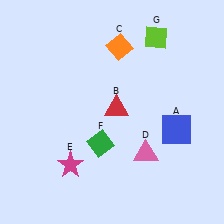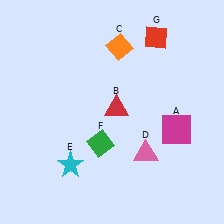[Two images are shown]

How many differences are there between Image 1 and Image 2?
There are 3 differences between the two images.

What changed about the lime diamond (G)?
In Image 1, G is lime. In Image 2, it changed to red.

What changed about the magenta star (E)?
In Image 1, E is magenta. In Image 2, it changed to cyan.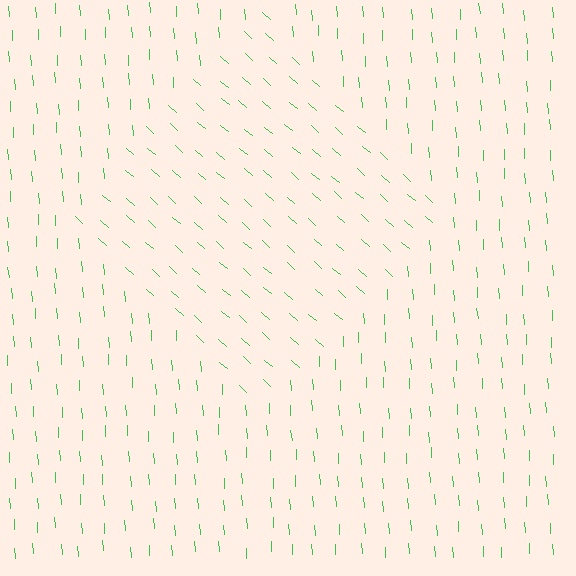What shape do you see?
I see a diamond.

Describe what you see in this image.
The image is filled with small green line segments. A diamond region in the image has lines oriented differently from the surrounding lines, creating a visible texture boundary.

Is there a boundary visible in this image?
Yes, there is a texture boundary formed by a change in line orientation.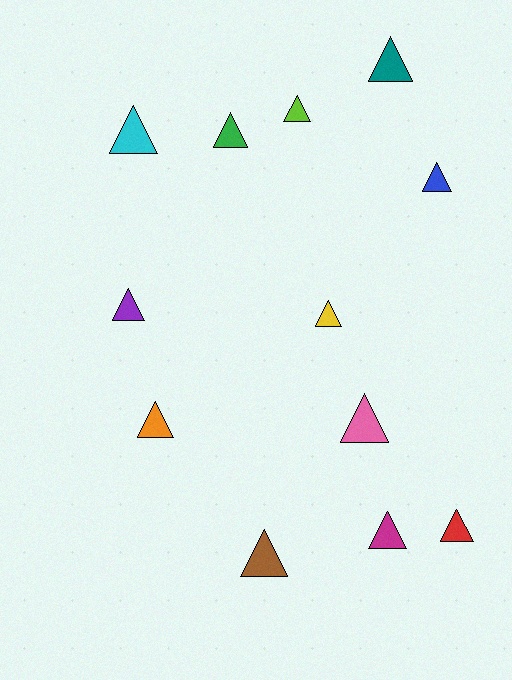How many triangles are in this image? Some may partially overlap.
There are 12 triangles.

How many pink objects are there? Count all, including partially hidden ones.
There is 1 pink object.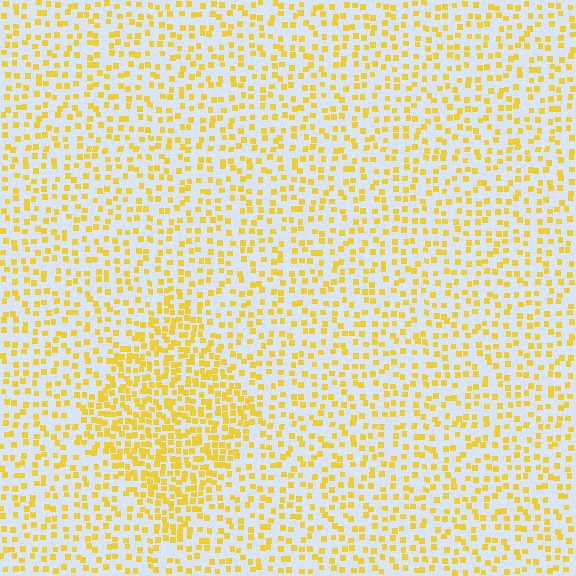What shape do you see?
I see a diamond.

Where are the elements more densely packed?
The elements are more densely packed inside the diamond boundary.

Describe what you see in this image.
The image contains small yellow elements arranged at two different densities. A diamond-shaped region is visible where the elements are more densely packed than the surrounding area.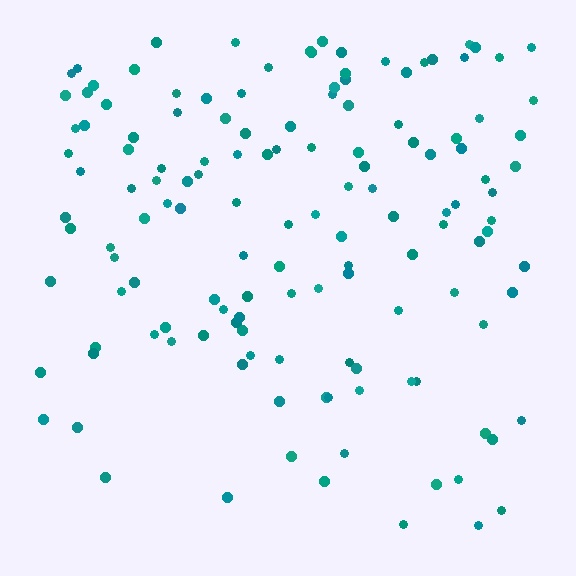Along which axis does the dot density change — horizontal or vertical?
Vertical.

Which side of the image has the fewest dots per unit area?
The bottom.